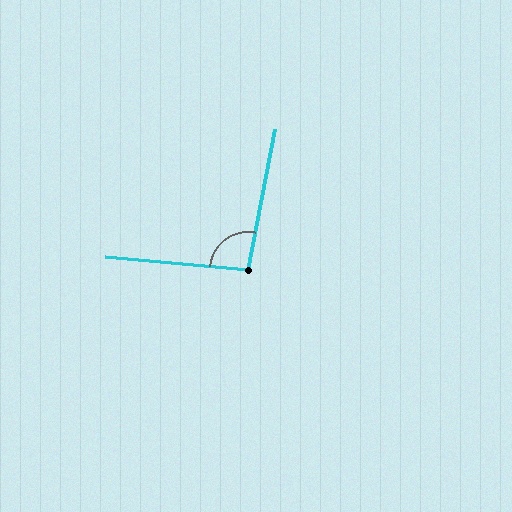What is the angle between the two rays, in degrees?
Approximately 96 degrees.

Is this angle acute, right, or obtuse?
It is obtuse.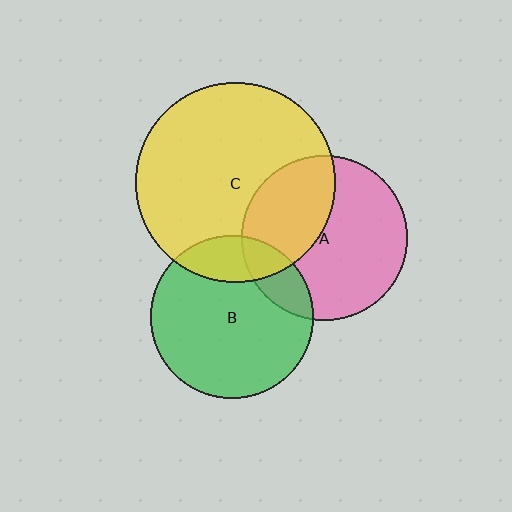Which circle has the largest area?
Circle C (yellow).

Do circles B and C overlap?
Yes.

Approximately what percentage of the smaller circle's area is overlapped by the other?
Approximately 20%.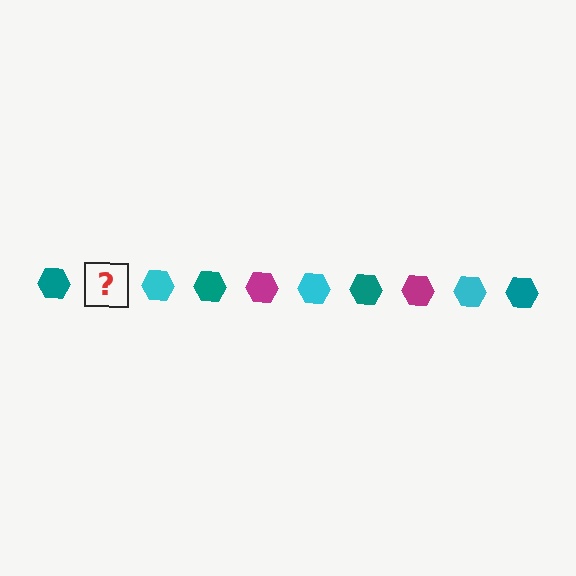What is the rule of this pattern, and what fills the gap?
The rule is that the pattern cycles through teal, magenta, cyan hexagons. The gap should be filled with a magenta hexagon.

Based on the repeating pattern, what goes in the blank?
The blank should be a magenta hexagon.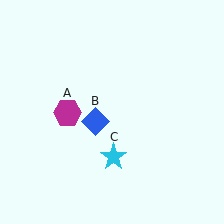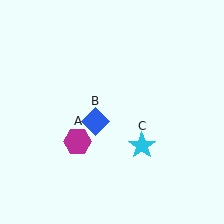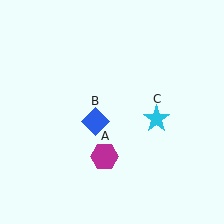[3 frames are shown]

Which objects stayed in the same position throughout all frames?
Blue diamond (object B) remained stationary.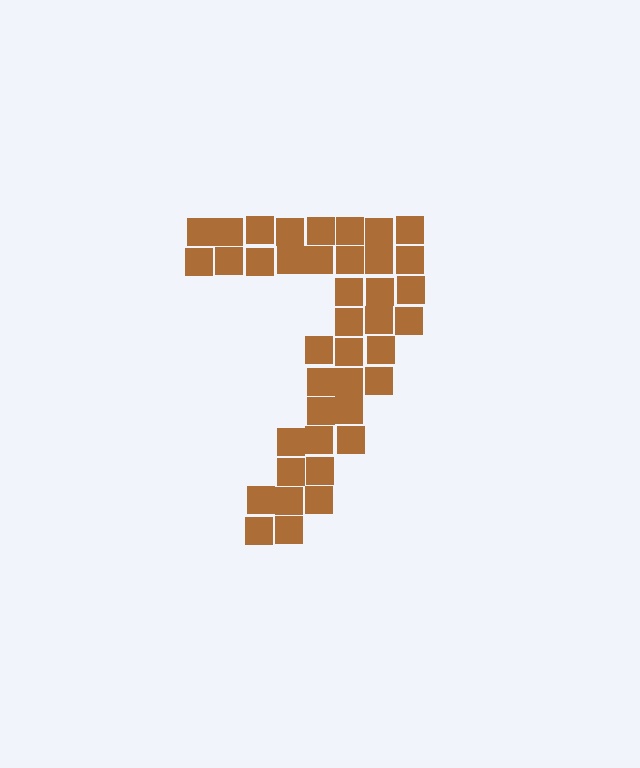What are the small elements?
The small elements are squares.